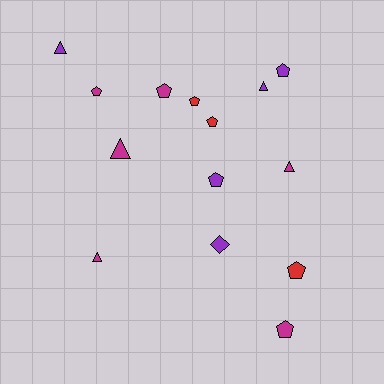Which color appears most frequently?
Magenta, with 6 objects.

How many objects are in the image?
There are 14 objects.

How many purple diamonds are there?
There is 1 purple diamond.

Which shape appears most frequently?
Pentagon, with 8 objects.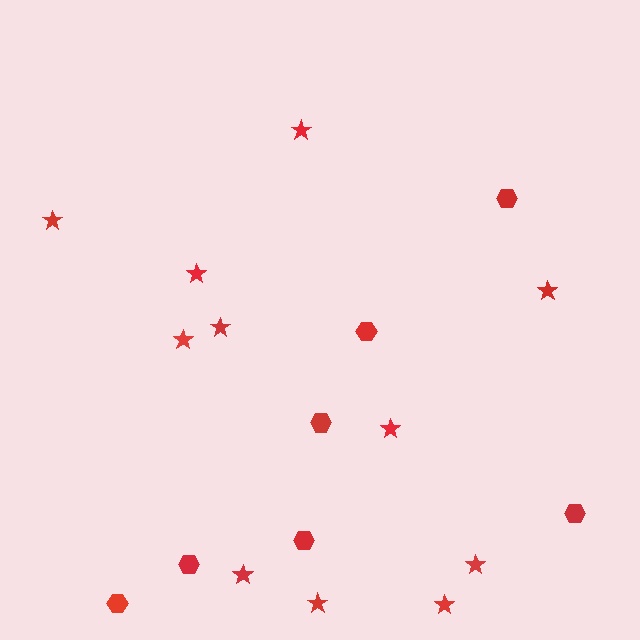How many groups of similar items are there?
There are 2 groups: one group of hexagons (7) and one group of stars (11).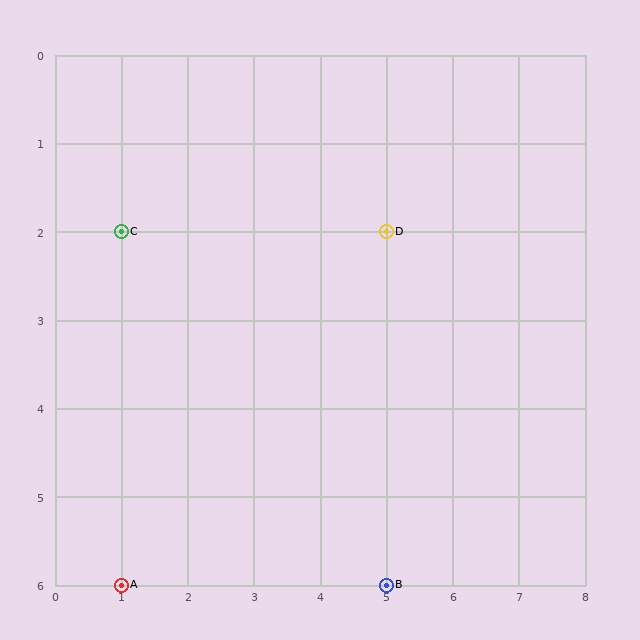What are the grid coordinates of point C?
Point C is at grid coordinates (1, 2).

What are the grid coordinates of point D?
Point D is at grid coordinates (5, 2).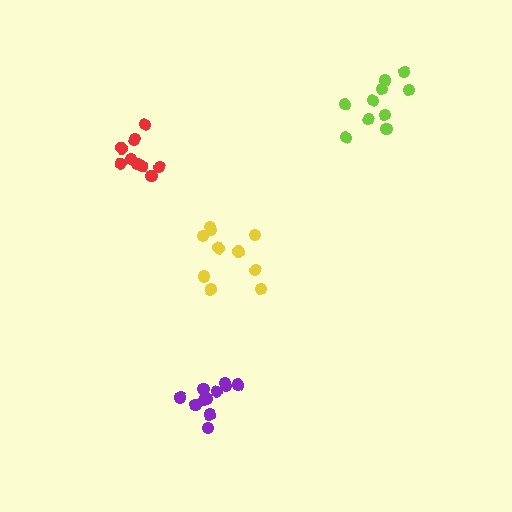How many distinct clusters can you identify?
There are 4 distinct clusters.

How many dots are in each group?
Group 1: 11 dots, Group 2: 9 dots, Group 3: 10 dots, Group 4: 10 dots (40 total).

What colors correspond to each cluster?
The clusters are colored: purple, red, lime, yellow.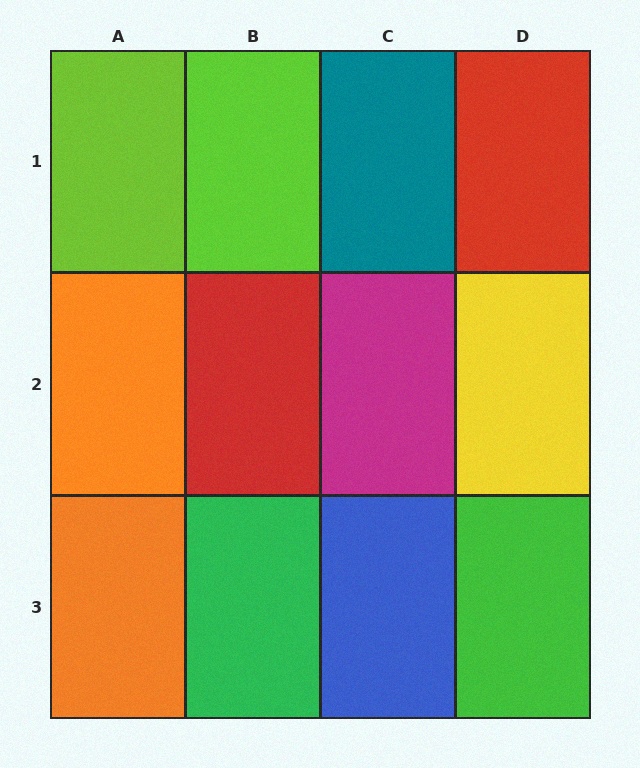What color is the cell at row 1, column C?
Teal.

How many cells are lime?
2 cells are lime.